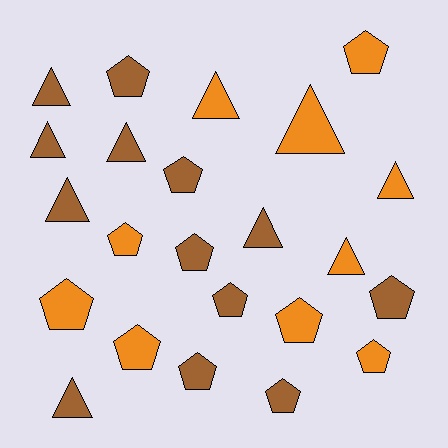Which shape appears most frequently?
Pentagon, with 13 objects.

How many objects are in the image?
There are 23 objects.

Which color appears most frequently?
Brown, with 13 objects.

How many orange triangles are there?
There are 4 orange triangles.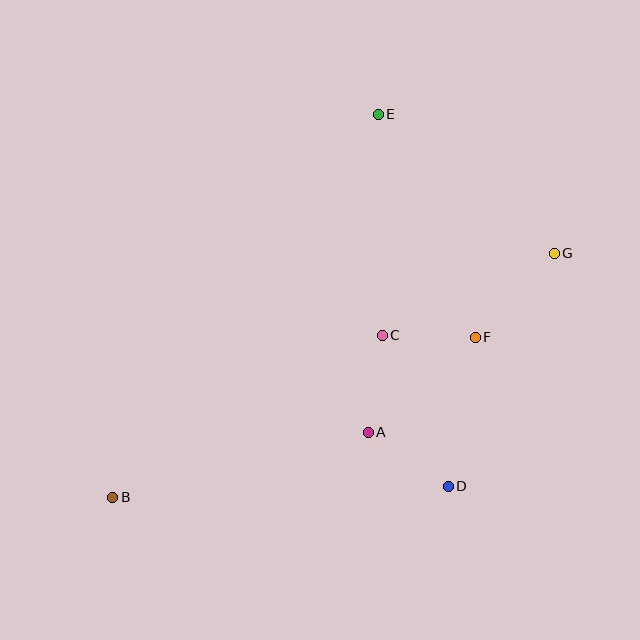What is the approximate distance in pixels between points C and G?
The distance between C and G is approximately 190 pixels.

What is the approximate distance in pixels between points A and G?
The distance between A and G is approximately 258 pixels.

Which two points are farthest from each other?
Points B and G are farthest from each other.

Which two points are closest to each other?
Points C and F are closest to each other.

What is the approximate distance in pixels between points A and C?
The distance between A and C is approximately 98 pixels.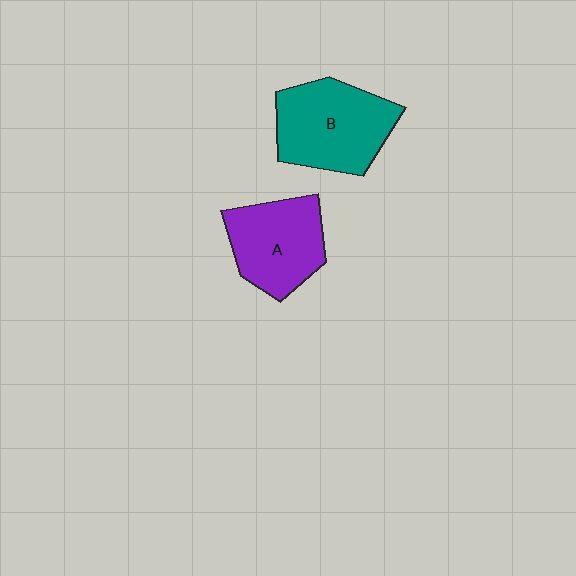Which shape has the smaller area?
Shape A (purple).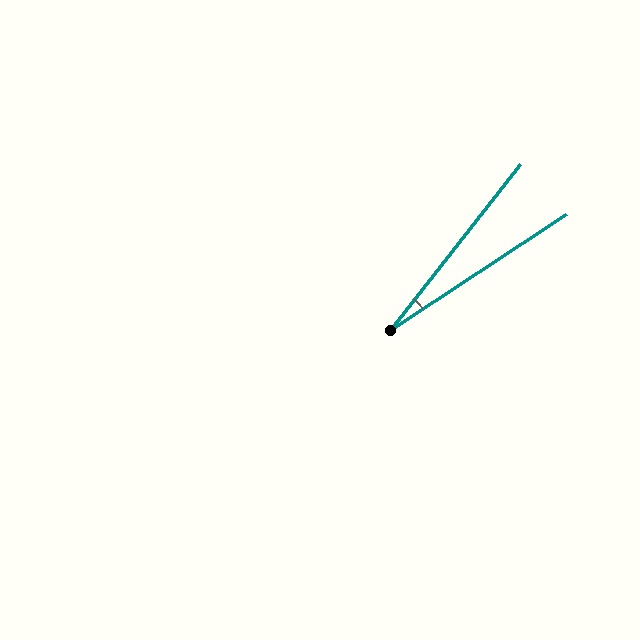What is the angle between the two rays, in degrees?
Approximately 18 degrees.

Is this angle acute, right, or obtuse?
It is acute.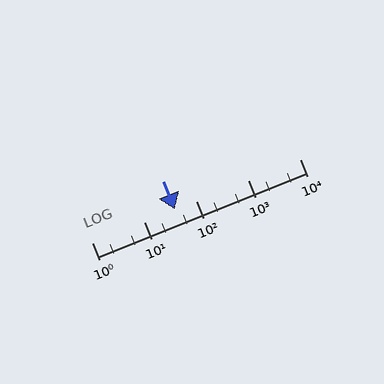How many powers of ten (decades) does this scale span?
The scale spans 4 decades, from 1 to 10000.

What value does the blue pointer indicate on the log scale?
The pointer indicates approximately 40.